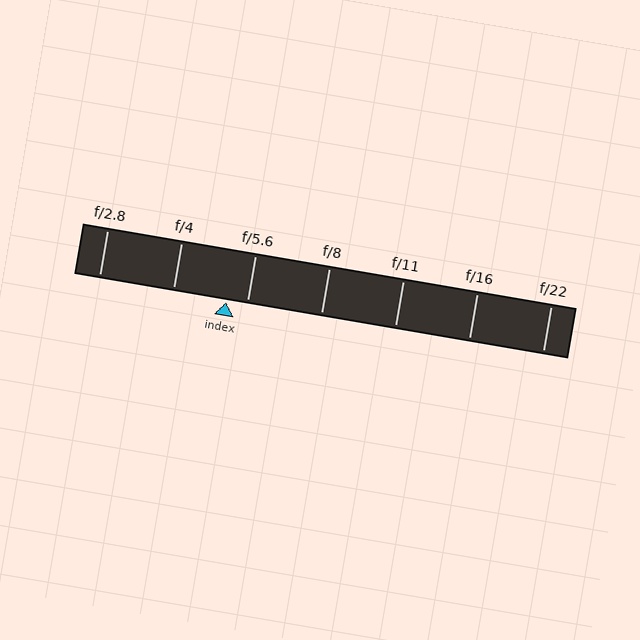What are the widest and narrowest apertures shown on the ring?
The widest aperture shown is f/2.8 and the narrowest is f/22.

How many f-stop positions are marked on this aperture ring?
There are 7 f-stop positions marked.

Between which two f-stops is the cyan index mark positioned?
The index mark is between f/4 and f/5.6.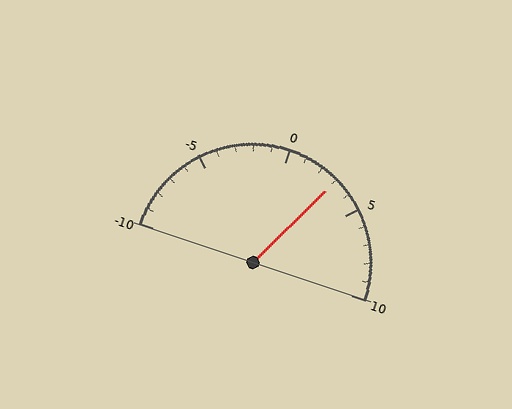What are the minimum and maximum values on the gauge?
The gauge ranges from -10 to 10.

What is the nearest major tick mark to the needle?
The nearest major tick mark is 5.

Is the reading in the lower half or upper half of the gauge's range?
The reading is in the upper half of the range (-10 to 10).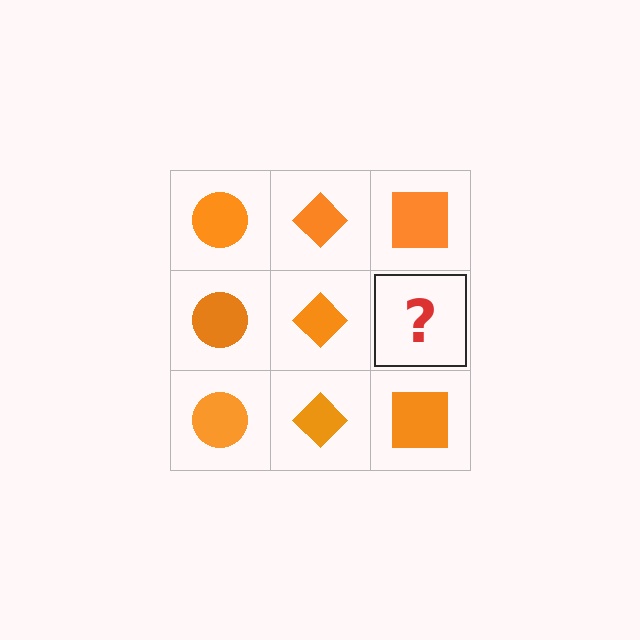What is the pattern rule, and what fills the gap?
The rule is that each column has a consistent shape. The gap should be filled with an orange square.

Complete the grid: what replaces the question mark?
The question mark should be replaced with an orange square.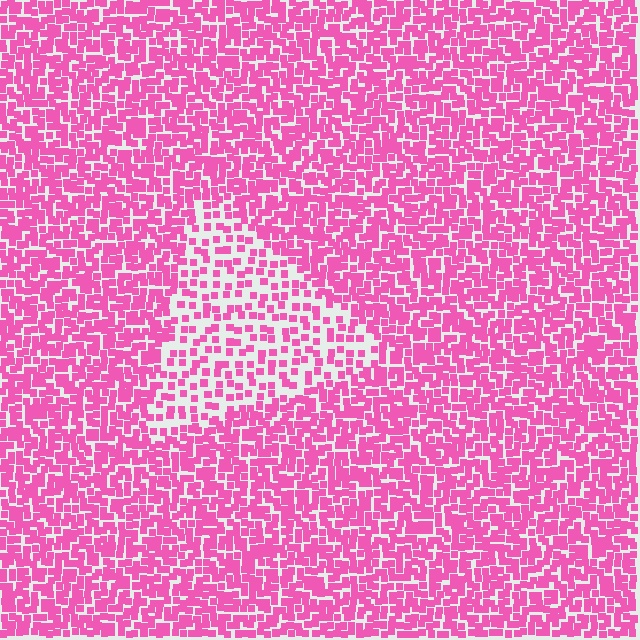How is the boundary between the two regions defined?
The boundary is defined by a change in element density (approximately 2.1x ratio). All elements are the same color, size, and shape.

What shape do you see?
I see a triangle.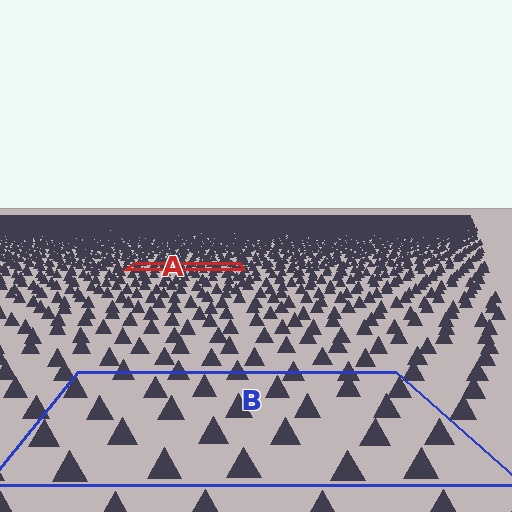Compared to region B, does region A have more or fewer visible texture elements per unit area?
Region A has more texture elements per unit area — they are packed more densely because it is farther away.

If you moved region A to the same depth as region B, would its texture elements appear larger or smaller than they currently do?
They would appear larger. At a closer depth, the same texture elements are projected at a bigger on-screen size.